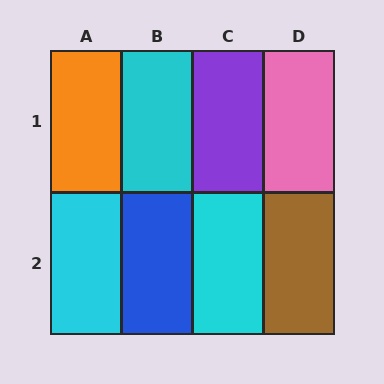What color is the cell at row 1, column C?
Purple.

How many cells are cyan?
3 cells are cyan.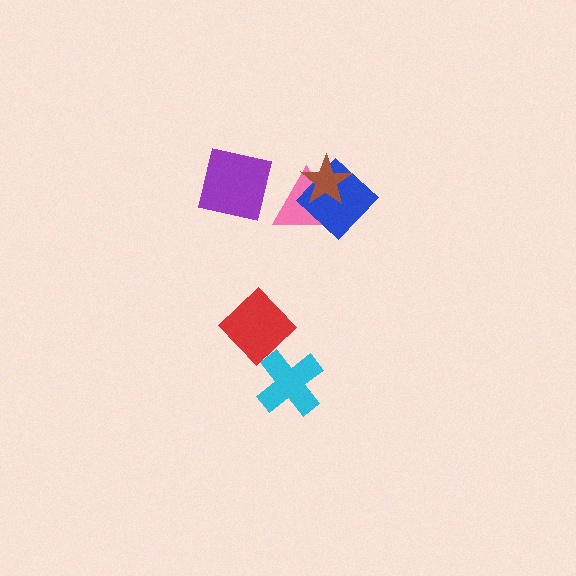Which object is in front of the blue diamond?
The brown star is in front of the blue diamond.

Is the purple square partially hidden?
No, no other shape covers it.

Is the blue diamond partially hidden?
Yes, it is partially covered by another shape.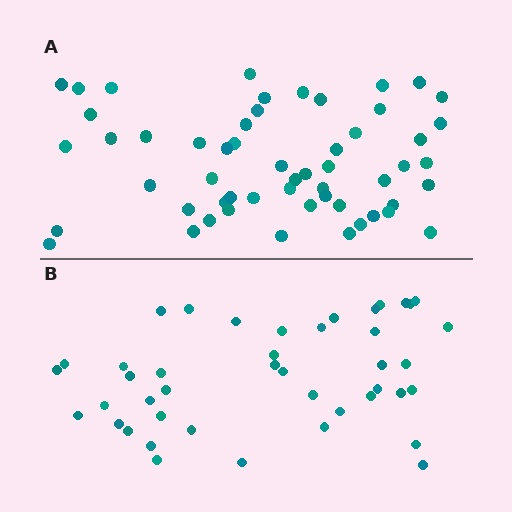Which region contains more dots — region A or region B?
Region A (the top region) has more dots.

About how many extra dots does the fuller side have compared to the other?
Region A has roughly 12 or so more dots than region B.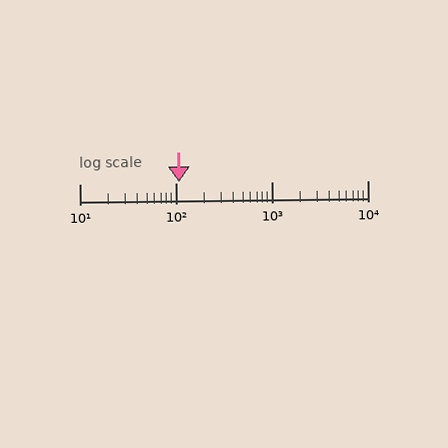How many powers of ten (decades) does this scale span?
The scale spans 3 decades, from 10 to 10000.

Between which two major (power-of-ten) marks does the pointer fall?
The pointer is between 100 and 1000.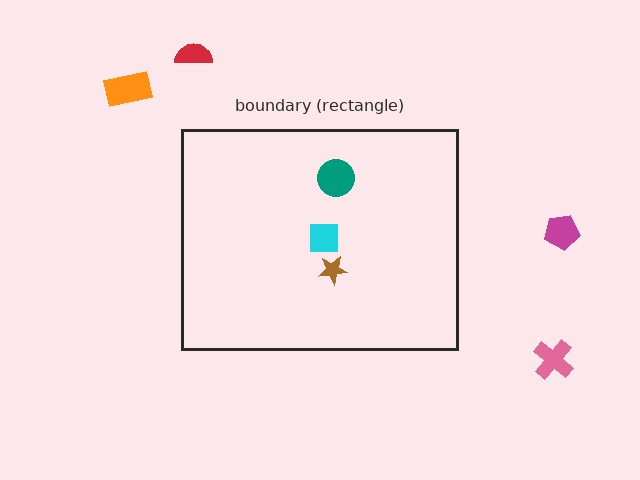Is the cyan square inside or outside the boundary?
Inside.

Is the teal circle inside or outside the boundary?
Inside.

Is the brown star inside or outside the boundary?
Inside.